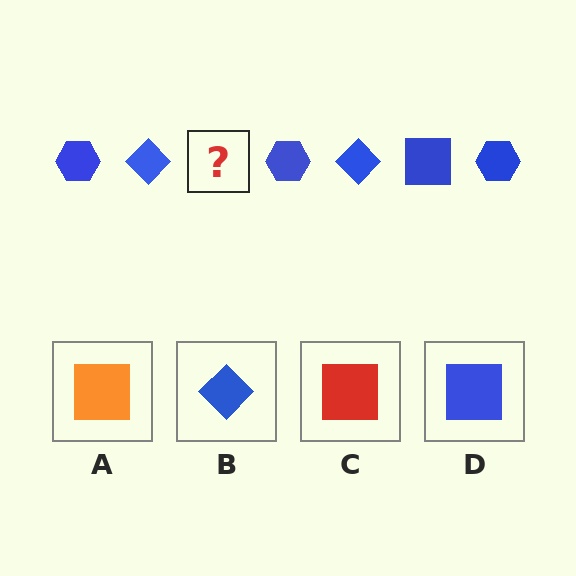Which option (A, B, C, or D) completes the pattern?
D.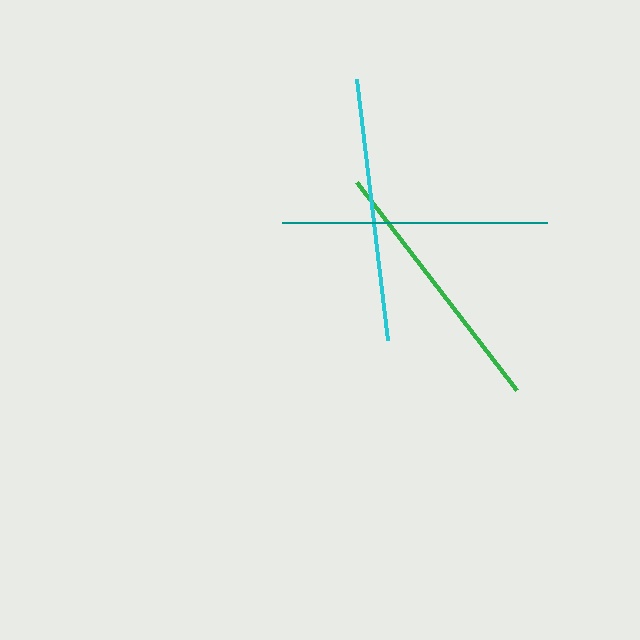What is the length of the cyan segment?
The cyan segment is approximately 264 pixels long.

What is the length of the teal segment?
The teal segment is approximately 265 pixels long.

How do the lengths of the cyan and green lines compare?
The cyan and green lines are approximately the same length.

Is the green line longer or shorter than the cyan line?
The cyan line is longer than the green line.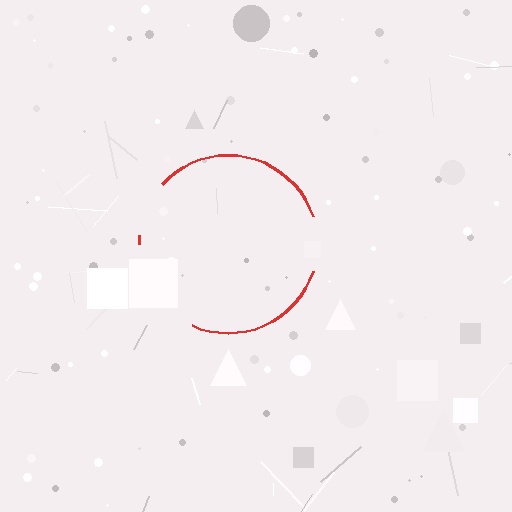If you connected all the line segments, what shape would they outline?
They would outline a circle.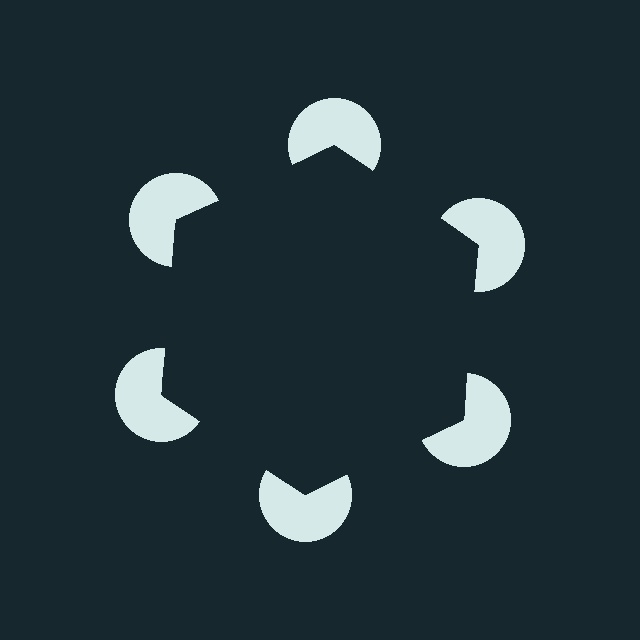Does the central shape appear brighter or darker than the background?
It typically appears slightly darker than the background, even though no actual brightness change is drawn.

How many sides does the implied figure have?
6 sides.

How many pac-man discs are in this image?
There are 6 — one at each vertex of the illusory hexagon.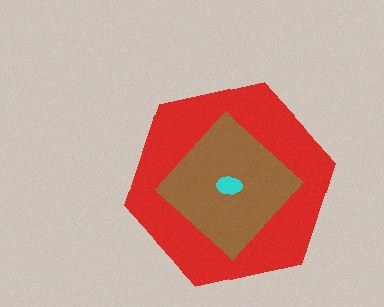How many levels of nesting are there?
3.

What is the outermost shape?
The red hexagon.